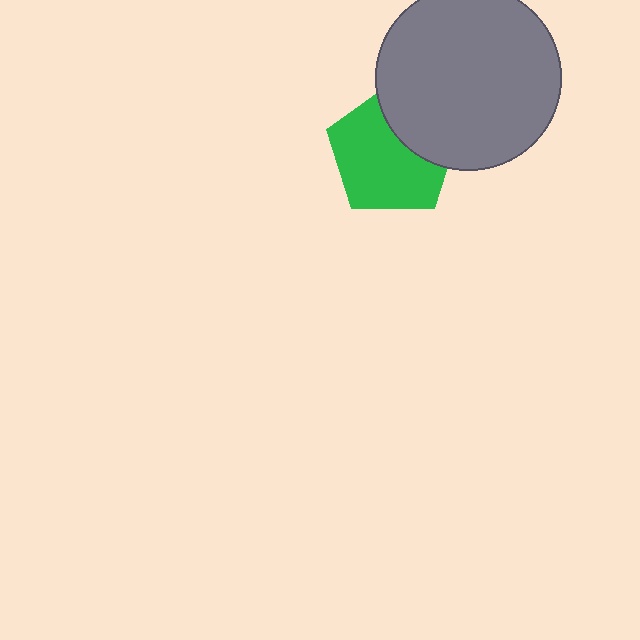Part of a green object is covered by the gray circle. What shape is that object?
It is a pentagon.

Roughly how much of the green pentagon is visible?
Most of it is visible (roughly 68%).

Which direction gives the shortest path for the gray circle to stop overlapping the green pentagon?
Moving toward the upper-right gives the shortest separation.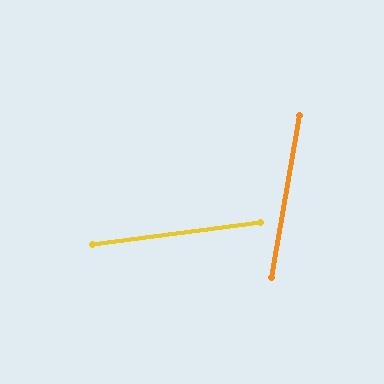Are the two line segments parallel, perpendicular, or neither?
Neither parallel nor perpendicular — they differ by about 73°.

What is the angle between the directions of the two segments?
Approximately 73 degrees.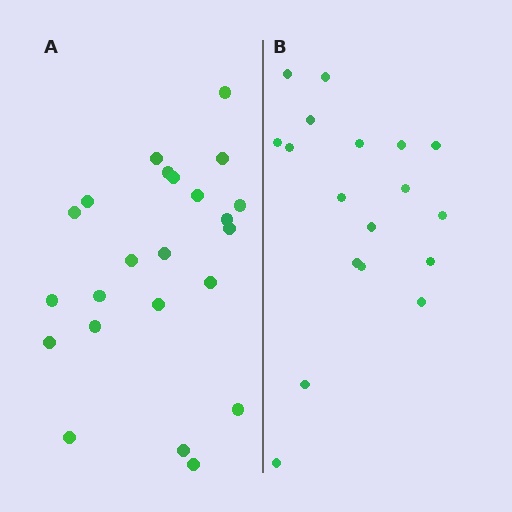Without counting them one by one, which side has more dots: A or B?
Region A (the left region) has more dots.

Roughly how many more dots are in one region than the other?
Region A has about 5 more dots than region B.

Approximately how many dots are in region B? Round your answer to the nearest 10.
About 20 dots. (The exact count is 18, which rounds to 20.)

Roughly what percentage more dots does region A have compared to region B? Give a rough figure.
About 30% more.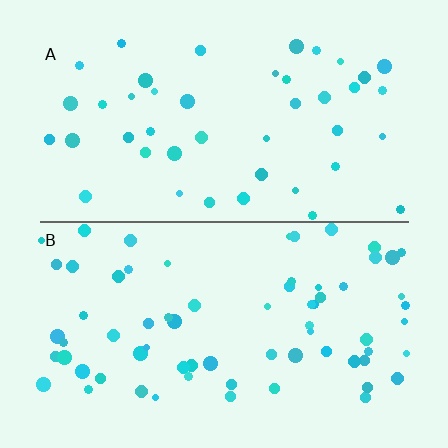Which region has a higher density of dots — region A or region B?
B (the bottom).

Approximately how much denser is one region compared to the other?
Approximately 1.6× — region B over region A.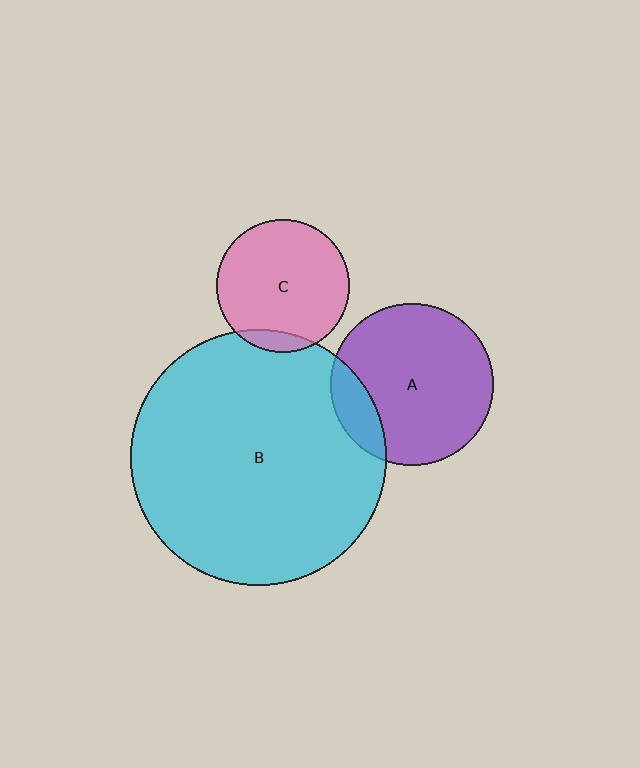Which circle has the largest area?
Circle B (cyan).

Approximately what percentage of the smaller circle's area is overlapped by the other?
Approximately 15%.